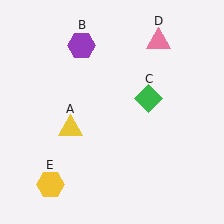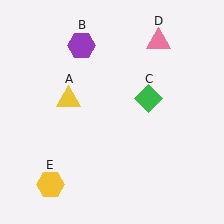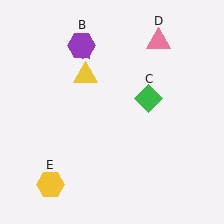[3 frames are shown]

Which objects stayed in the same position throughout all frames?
Purple hexagon (object B) and green diamond (object C) and pink triangle (object D) and yellow hexagon (object E) remained stationary.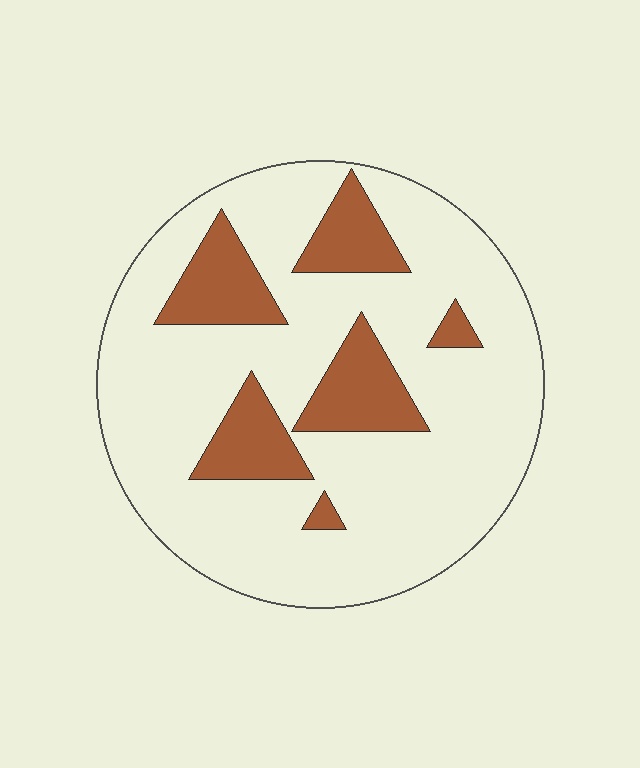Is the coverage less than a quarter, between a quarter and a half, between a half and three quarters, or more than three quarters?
Less than a quarter.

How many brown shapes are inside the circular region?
6.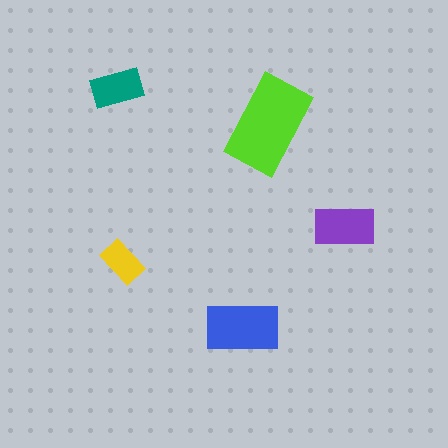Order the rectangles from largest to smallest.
the lime one, the blue one, the purple one, the teal one, the yellow one.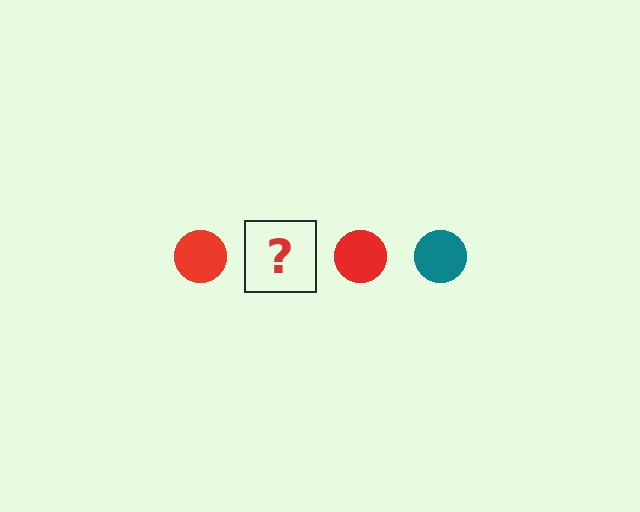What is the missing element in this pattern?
The missing element is a teal circle.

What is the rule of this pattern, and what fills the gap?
The rule is that the pattern cycles through red, teal circles. The gap should be filled with a teal circle.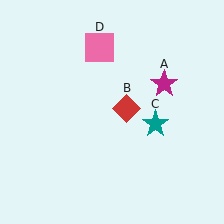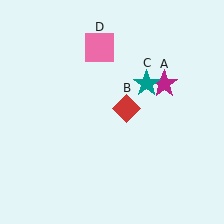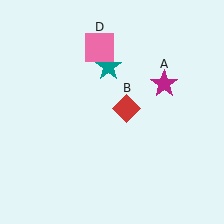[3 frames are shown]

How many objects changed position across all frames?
1 object changed position: teal star (object C).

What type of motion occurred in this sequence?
The teal star (object C) rotated counterclockwise around the center of the scene.